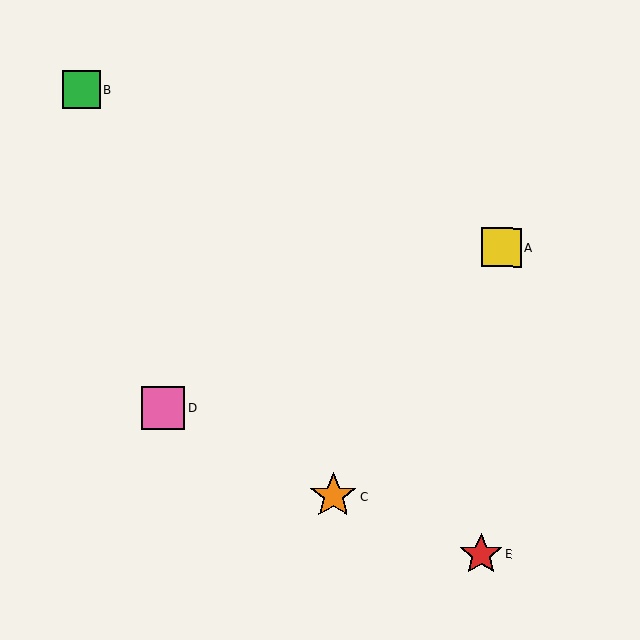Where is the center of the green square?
The center of the green square is at (81, 89).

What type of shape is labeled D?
Shape D is a pink square.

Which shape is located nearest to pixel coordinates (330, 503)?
The orange star (labeled C) at (333, 496) is nearest to that location.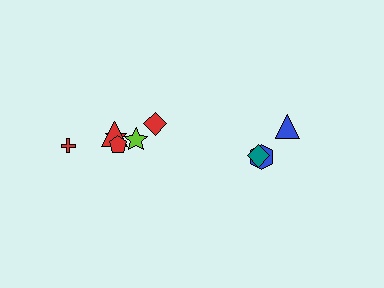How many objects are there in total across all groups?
There are 9 objects.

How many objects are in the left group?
There are 6 objects.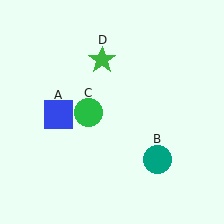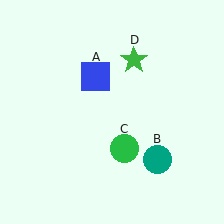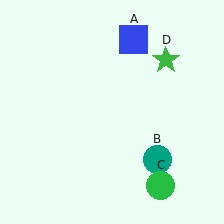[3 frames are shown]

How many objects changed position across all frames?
3 objects changed position: blue square (object A), green circle (object C), green star (object D).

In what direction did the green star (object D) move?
The green star (object D) moved right.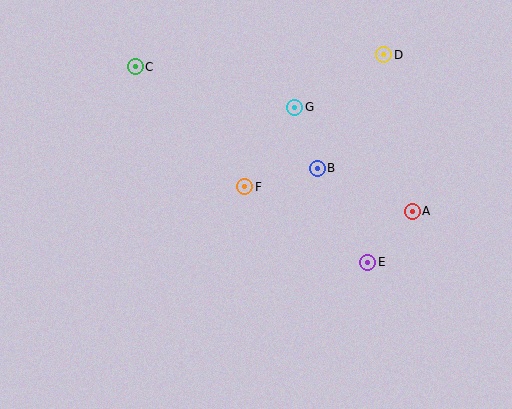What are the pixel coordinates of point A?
Point A is at (412, 211).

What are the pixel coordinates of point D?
Point D is at (384, 55).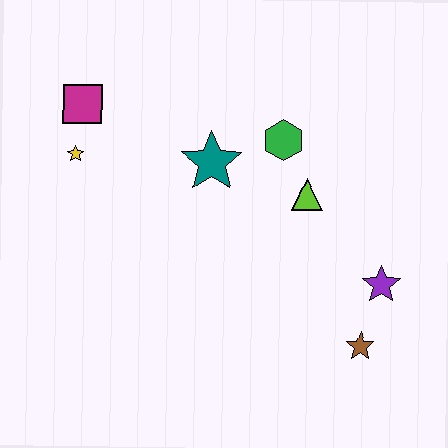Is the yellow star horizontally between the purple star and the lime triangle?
No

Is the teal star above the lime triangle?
Yes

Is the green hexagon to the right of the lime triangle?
No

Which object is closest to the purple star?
The brown star is closest to the purple star.